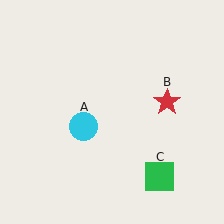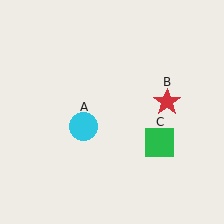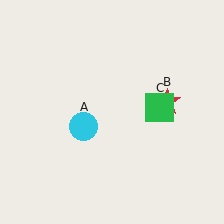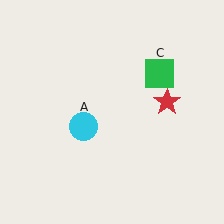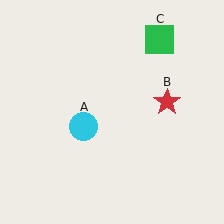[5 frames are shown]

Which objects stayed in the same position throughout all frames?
Cyan circle (object A) and red star (object B) remained stationary.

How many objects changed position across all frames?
1 object changed position: green square (object C).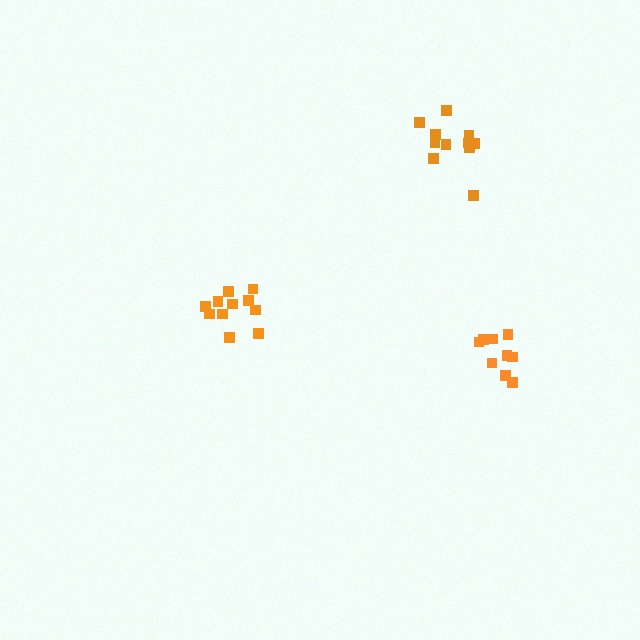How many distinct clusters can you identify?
There are 3 distinct clusters.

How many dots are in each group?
Group 1: 9 dots, Group 2: 11 dots, Group 3: 11 dots (31 total).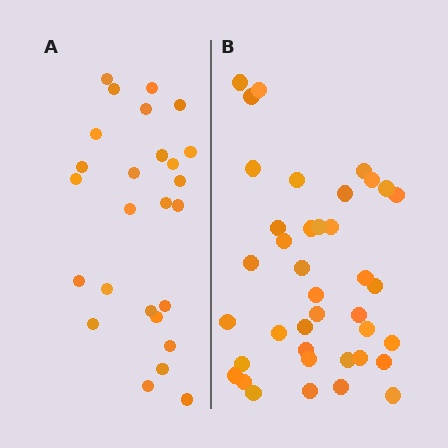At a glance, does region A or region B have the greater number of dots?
Region B (the right region) has more dots.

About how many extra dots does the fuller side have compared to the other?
Region B has approximately 15 more dots than region A.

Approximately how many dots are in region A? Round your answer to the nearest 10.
About 30 dots. (The exact count is 26, which rounds to 30.)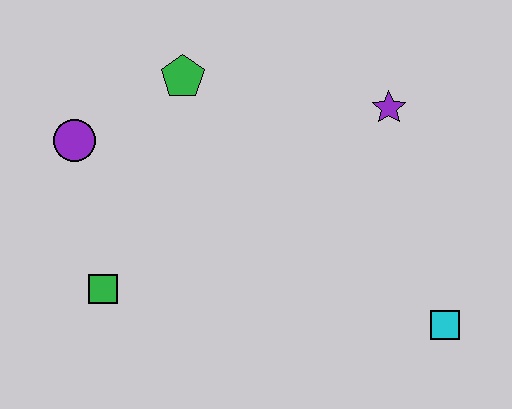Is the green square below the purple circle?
Yes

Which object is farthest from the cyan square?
The purple circle is farthest from the cyan square.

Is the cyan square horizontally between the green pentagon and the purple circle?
No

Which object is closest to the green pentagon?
The purple circle is closest to the green pentagon.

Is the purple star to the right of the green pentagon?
Yes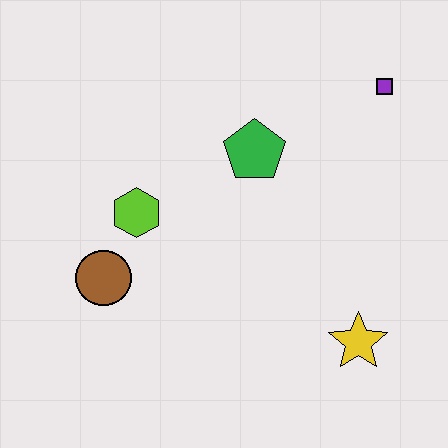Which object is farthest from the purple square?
The brown circle is farthest from the purple square.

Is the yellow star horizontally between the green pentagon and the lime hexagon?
No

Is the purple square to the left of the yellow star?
No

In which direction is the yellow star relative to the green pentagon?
The yellow star is below the green pentagon.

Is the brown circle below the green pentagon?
Yes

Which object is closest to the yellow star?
The green pentagon is closest to the yellow star.